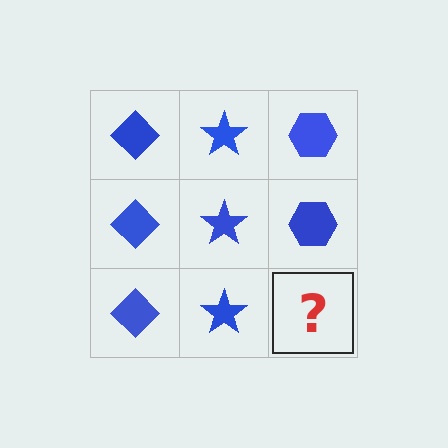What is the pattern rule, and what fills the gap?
The rule is that each column has a consistent shape. The gap should be filled with a blue hexagon.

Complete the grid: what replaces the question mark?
The question mark should be replaced with a blue hexagon.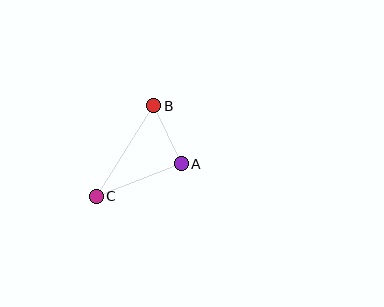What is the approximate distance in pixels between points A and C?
The distance between A and C is approximately 91 pixels.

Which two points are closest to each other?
Points A and B are closest to each other.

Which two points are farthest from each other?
Points B and C are farthest from each other.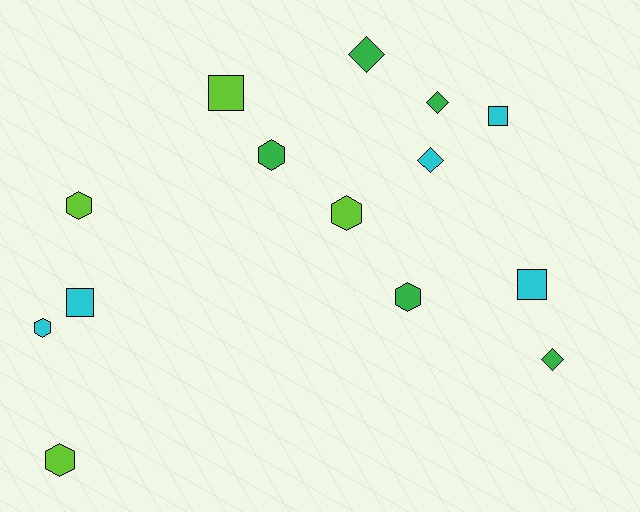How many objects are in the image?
There are 14 objects.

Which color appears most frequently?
Green, with 5 objects.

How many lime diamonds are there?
There are no lime diamonds.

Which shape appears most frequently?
Hexagon, with 6 objects.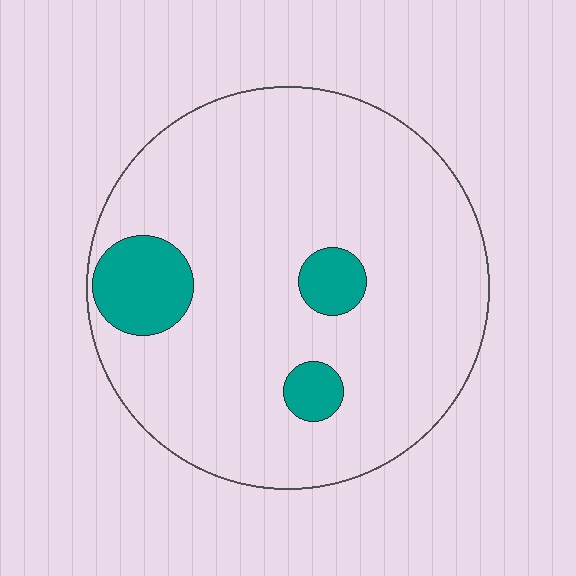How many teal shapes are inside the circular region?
3.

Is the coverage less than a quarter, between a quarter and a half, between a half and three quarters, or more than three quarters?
Less than a quarter.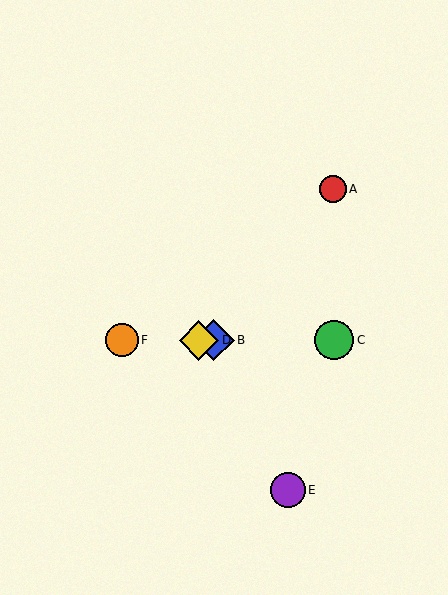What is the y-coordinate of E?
Object E is at y≈490.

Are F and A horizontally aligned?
No, F is at y≈340 and A is at y≈189.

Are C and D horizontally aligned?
Yes, both are at y≈340.